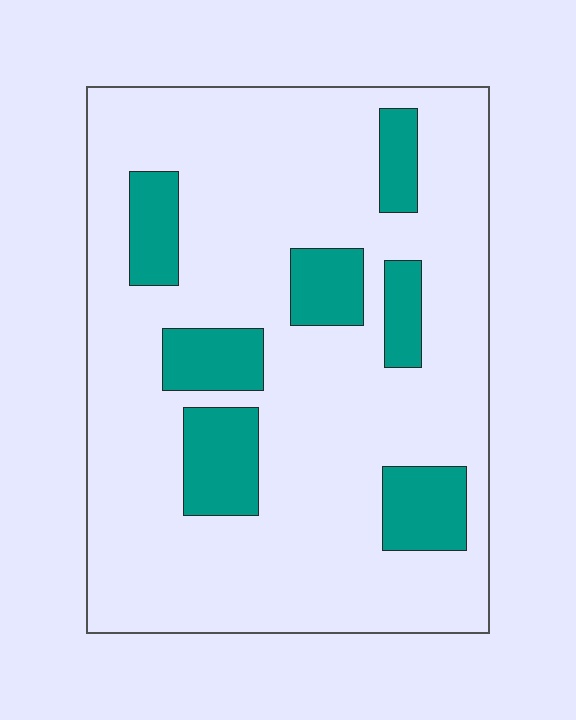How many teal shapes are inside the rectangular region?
7.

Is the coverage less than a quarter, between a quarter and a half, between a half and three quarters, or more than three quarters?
Less than a quarter.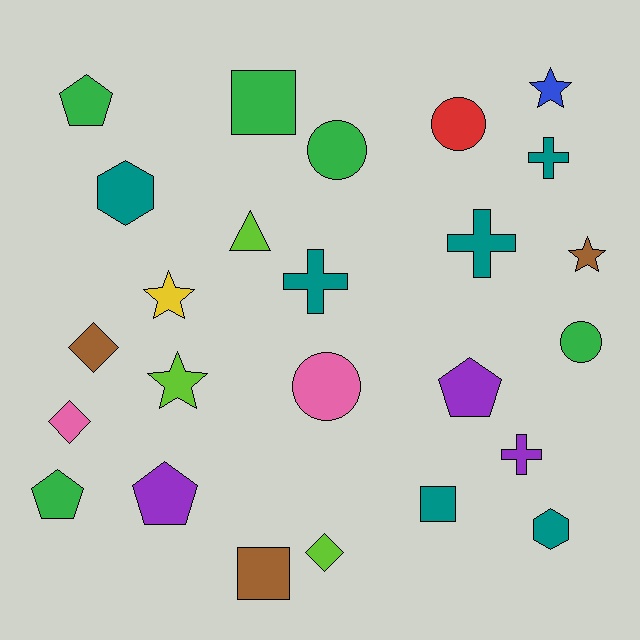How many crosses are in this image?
There are 4 crosses.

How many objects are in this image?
There are 25 objects.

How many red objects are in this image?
There is 1 red object.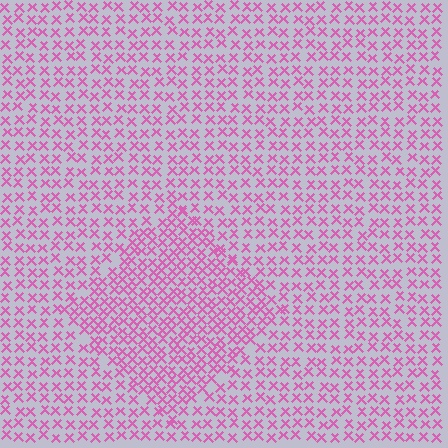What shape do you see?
I see a diamond.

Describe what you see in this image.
The image contains small pink elements arranged at two different densities. A diamond-shaped region is visible where the elements are more densely packed than the surrounding area.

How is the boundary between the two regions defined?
The boundary is defined by a change in element density (approximately 1.6x ratio). All elements are the same color, size, and shape.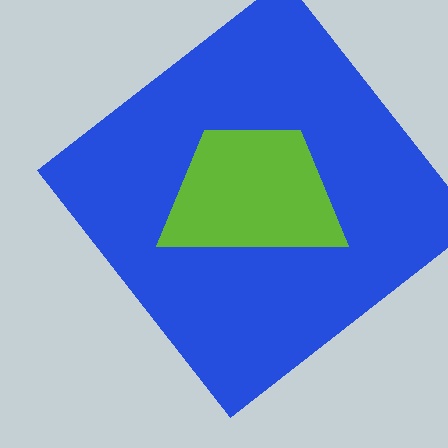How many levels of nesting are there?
2.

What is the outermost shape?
The blue diamond.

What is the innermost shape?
The lime trapezoid.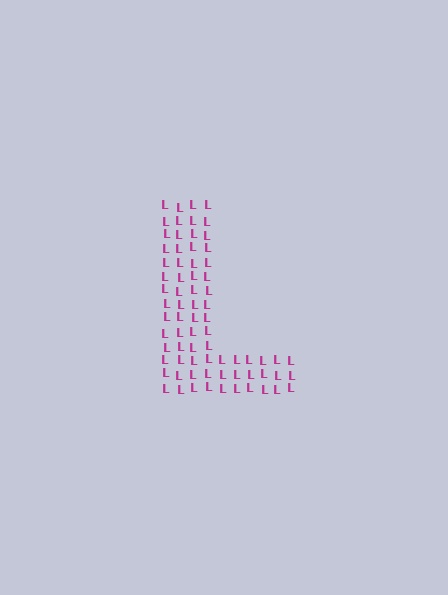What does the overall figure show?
The overall figure shows the letter L.